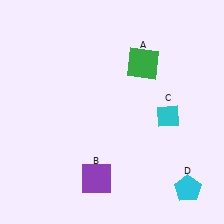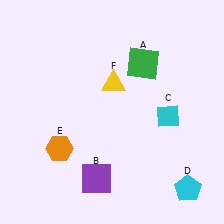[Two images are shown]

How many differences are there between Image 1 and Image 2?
There are 2 differences between the two images.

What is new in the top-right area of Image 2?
A yellow triangle (F) was added in the top-right area of Image 2.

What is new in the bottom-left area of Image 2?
An orange hexagon (E) was added in the bottom-left area of Image 2.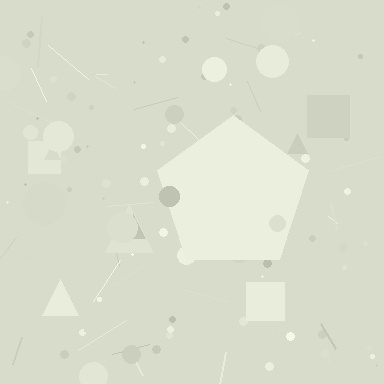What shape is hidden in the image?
A pentagon is hidden in the image.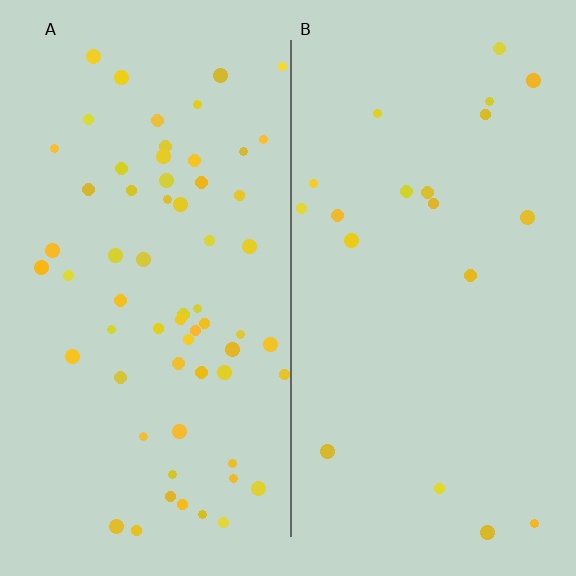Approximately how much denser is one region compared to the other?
Approximately 3.2× — region A over region B.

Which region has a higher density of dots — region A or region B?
A (the left).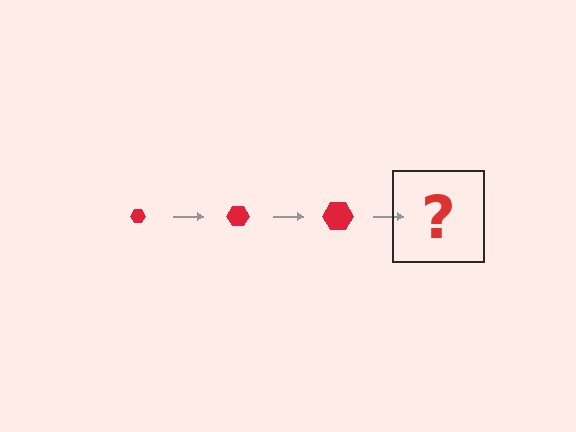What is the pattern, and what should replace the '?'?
The pattern is that the hexagon gets progressively larger each step. The '?' should be a red hexagon, larger than the previous one.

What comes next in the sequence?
The next element should be a red hexagon, larger than the previous one.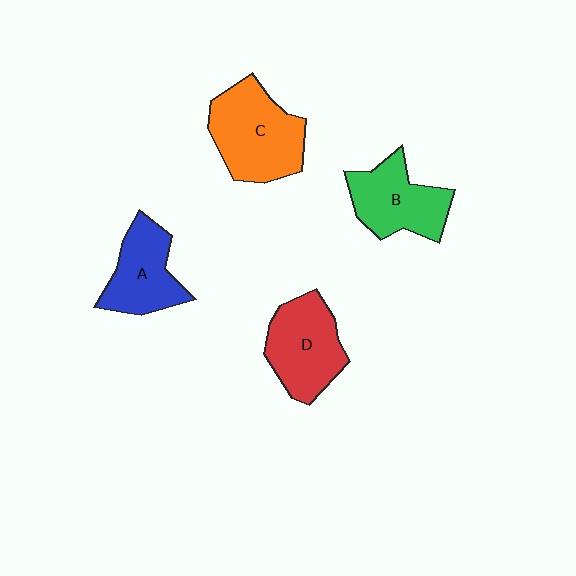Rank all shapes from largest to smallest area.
From largest to smallest: C (orange), D (red), B (green), A (blue).